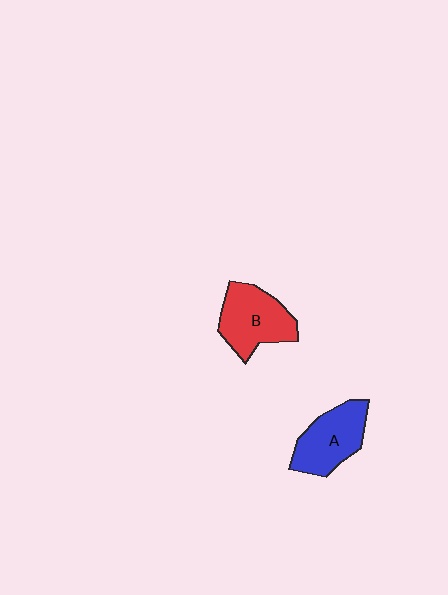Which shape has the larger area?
Shape B (red).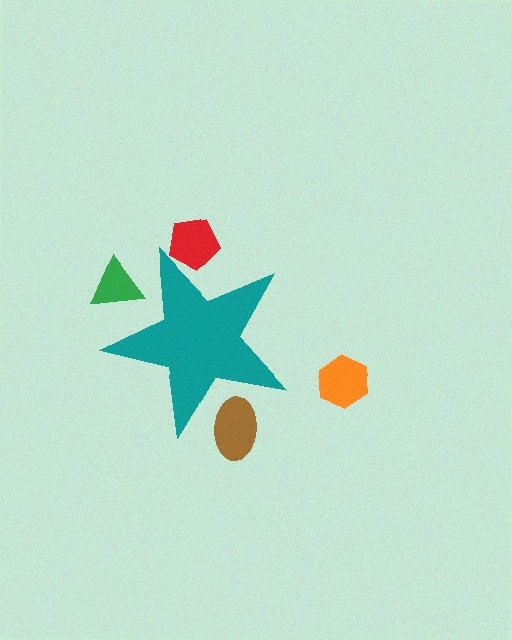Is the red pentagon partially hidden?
Yes, the red pentagon is partially hidden behind the teal star.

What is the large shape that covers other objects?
A teal star.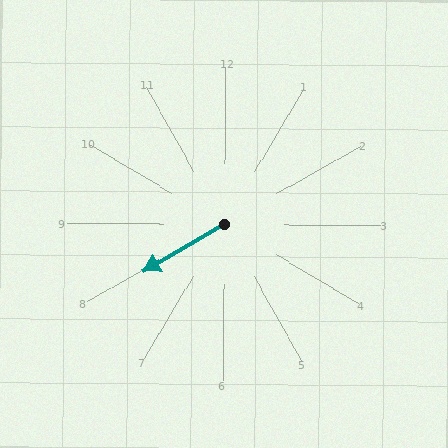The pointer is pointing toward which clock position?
Roughly 8 o'clock.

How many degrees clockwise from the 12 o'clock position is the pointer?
Approximately 239 degrees.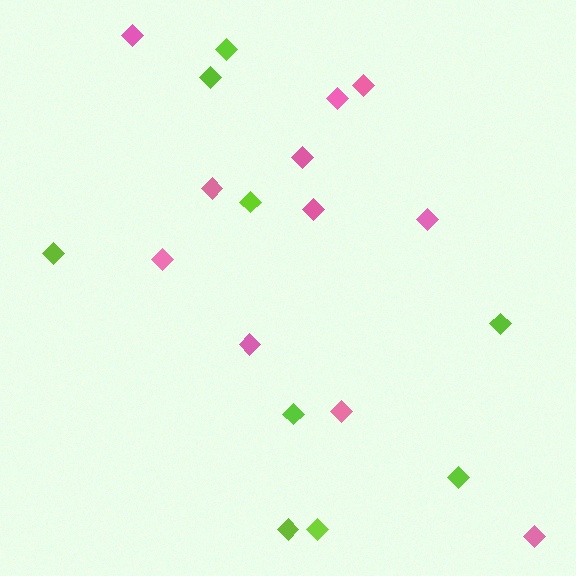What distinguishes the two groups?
There are 2 groups: one group of pink diamonds (11) and one group of lime diamonds (9).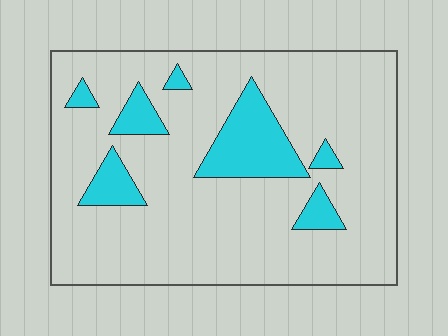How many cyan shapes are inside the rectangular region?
7.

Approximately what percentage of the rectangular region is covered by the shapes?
Approximately 15%.